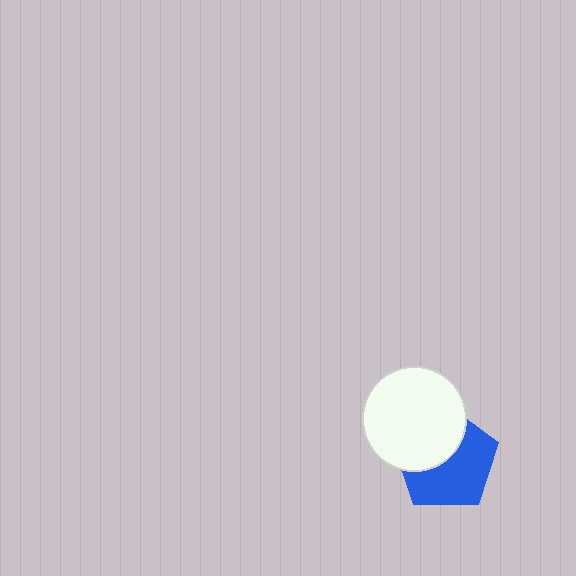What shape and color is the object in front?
The object in front is a white circle.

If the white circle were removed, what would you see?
You would see the complete blue pentagon.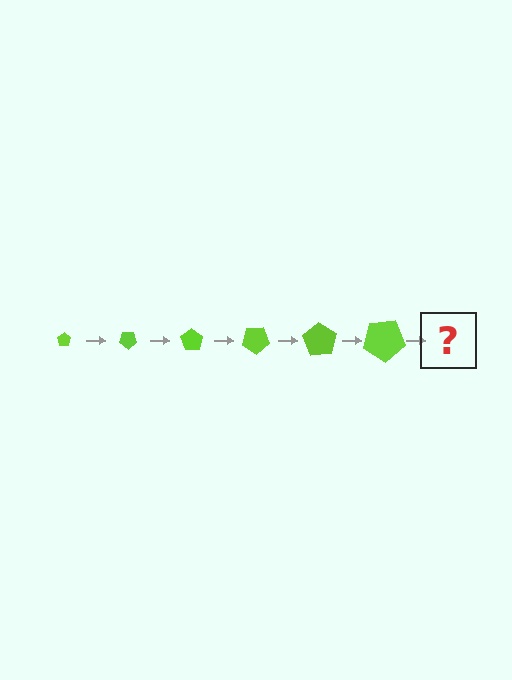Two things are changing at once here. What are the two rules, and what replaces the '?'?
The two rules are that the pentagon grows larger each step and it rotates 35 degrees each step. The '?' should be a pentagon, larger than the previous one and rotated 210 degrees from the start.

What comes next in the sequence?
The next element should be a pentagon, larger than the previous one and rotated 210 degrees from the start.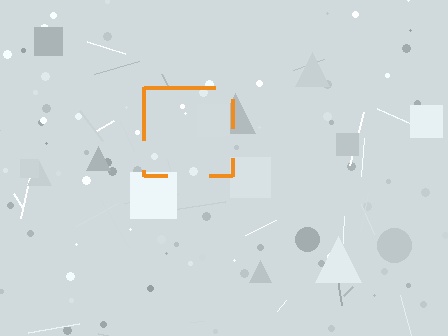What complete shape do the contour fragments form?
The contour fragments form a square.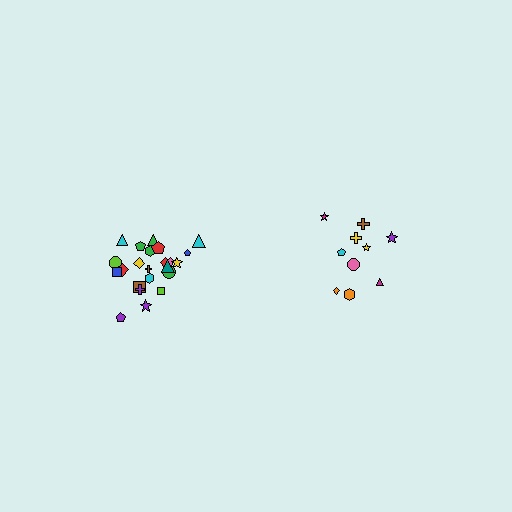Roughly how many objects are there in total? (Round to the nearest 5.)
Roughly 35 objects in total.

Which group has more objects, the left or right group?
The left group.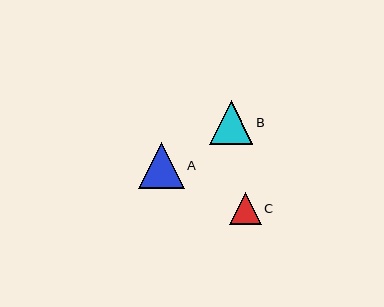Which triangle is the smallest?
Triangle C is the smallest with a size of approximately 32 pixels.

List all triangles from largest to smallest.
From largest to smallest: A, B, C.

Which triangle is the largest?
Triangle A is the largest with a size of approximately 46 pixels.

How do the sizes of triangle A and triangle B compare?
Triangle A and triangle B are approximately the same size.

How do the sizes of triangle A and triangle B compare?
Triangle A and triangle B are approximately the same size.